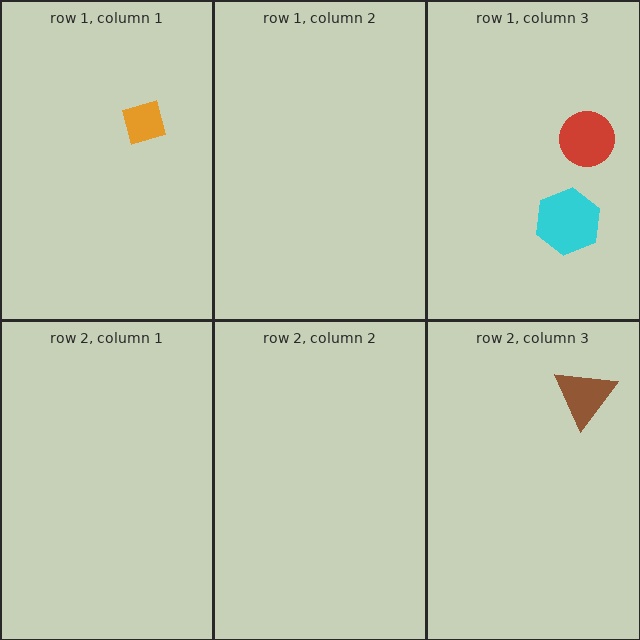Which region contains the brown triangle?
The row 2, column 3 region.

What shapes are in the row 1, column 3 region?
The cyan hexagon, the red circle.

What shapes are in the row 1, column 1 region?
The orange diamond.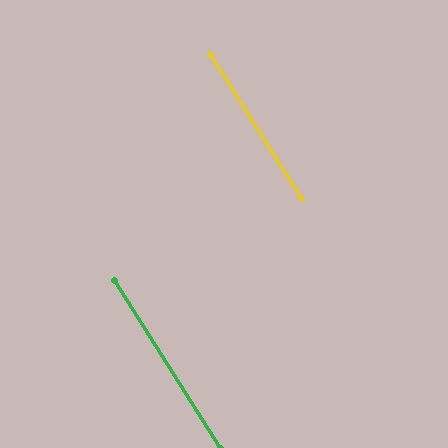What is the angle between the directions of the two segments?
Approximately 0 degrees.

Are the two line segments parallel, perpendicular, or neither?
Parallel — their directions differ by only 0.1°.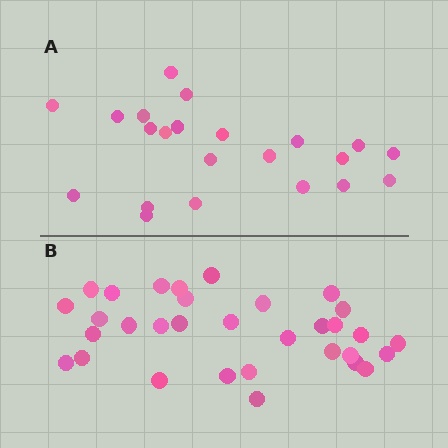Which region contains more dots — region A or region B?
Region B (the bottom region) has more dots.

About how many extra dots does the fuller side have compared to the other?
Region B has roughly 10 or so more dots than region A.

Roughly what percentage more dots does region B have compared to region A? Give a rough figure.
About 45% more.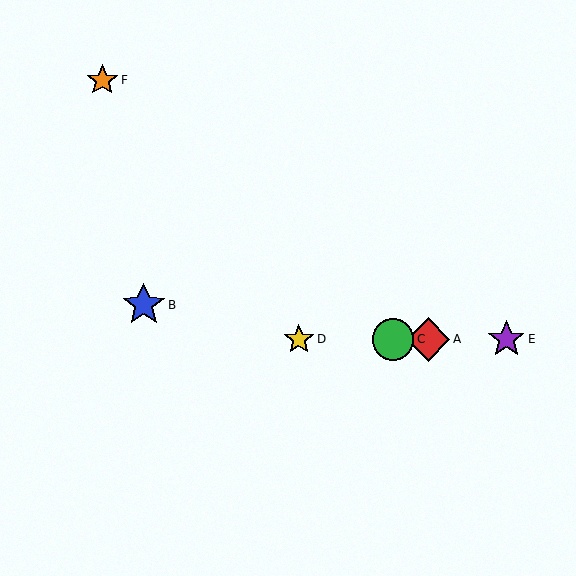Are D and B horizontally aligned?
No, D is at y≈339 and B is at y≈305.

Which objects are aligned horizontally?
Objects A, C, D, E are aligned horizontally.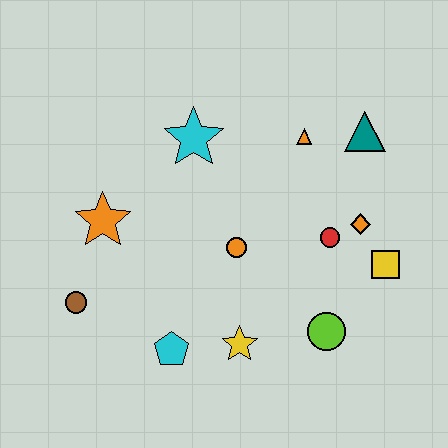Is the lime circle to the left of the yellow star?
No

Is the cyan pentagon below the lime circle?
Yes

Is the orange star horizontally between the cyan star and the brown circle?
Yes